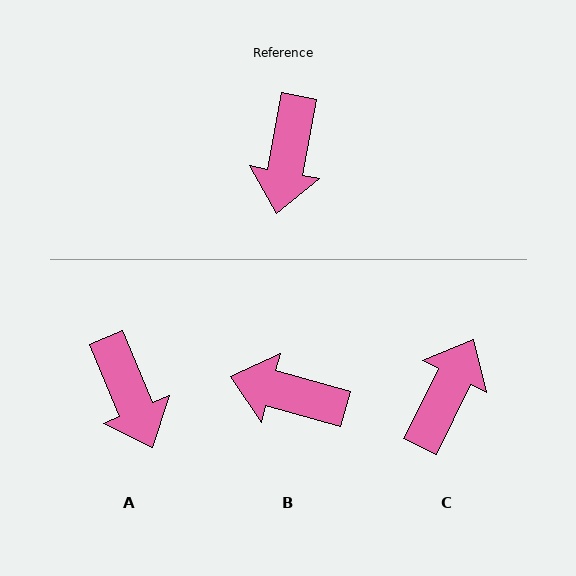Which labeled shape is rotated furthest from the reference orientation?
C, about 164 degrees away.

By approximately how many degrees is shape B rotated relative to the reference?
Approximately 95 degrees clockwise.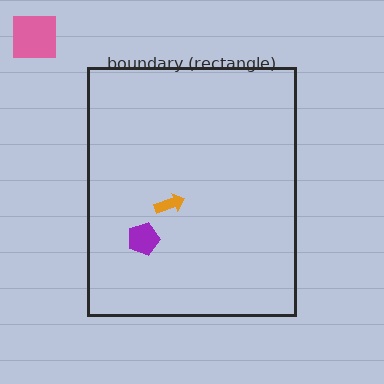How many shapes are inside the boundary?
2 inside, 1 outside.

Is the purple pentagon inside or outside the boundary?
Inside.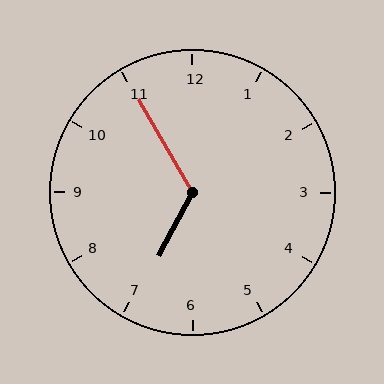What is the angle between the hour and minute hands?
Approximately 122 degrees.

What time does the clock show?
6:55.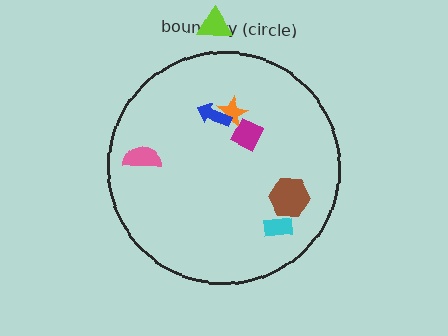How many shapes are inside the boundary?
6 inside, 1 outside.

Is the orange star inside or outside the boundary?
Inside.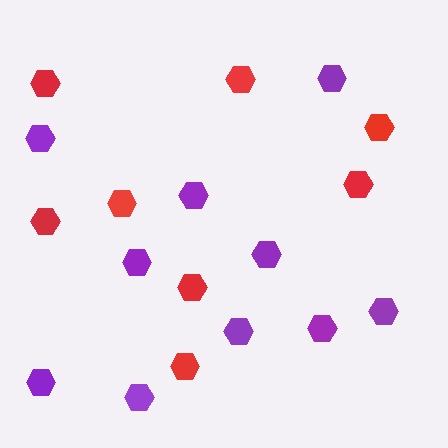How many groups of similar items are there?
There are 2 groups: one group of red hexagons (8) and one group of purple hexagons (10).